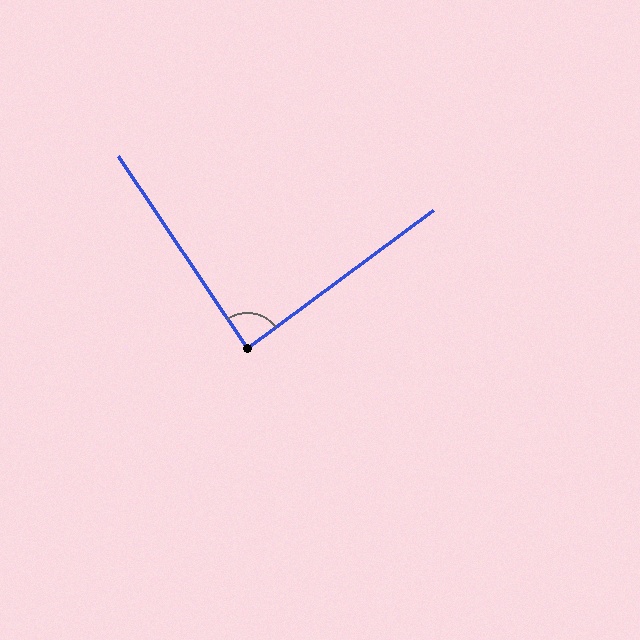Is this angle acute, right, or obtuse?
It is approximately a right angle.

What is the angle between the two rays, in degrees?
Approximately 88 degrees.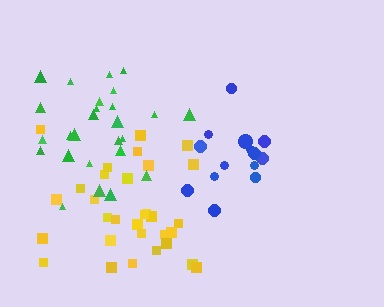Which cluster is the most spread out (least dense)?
Green.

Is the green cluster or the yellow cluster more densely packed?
Yellow.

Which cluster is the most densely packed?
Blue.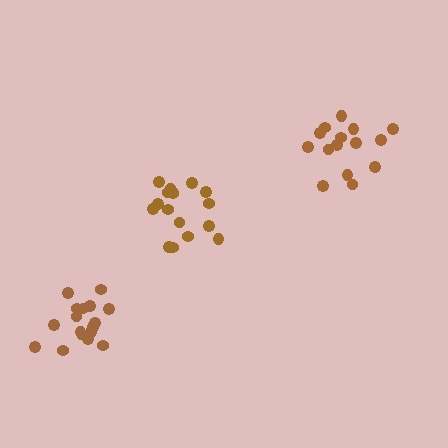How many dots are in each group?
Group 1: 17 dots, Group 2: 17 dots, Group 3: 15 dots (49 total).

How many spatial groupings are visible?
There are 3 spatial groupings.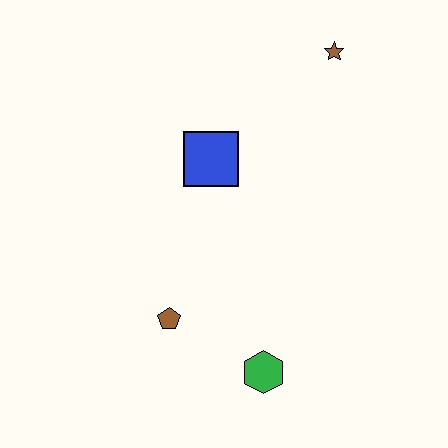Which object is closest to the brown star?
The blue square is closest to the brown star.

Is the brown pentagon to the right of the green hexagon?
No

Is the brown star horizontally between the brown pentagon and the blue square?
No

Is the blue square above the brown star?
No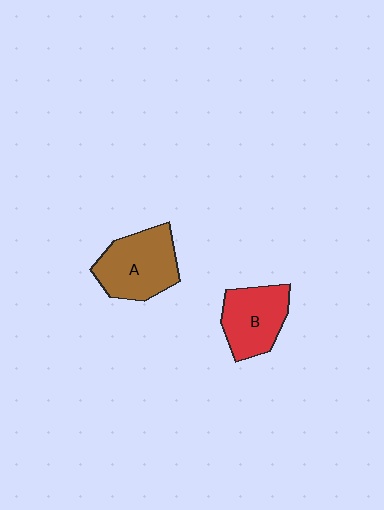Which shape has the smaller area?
Shape B (red).